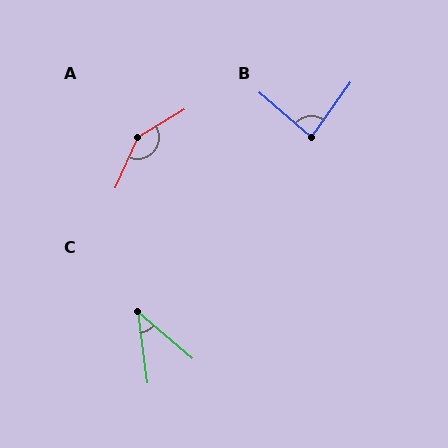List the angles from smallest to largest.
C (42°), B (85°), A (144°).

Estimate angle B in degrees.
Approximately 85 degrees.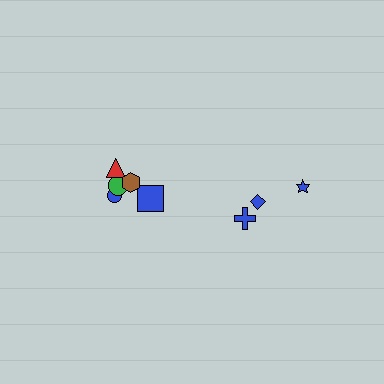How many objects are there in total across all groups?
There are 8 objects.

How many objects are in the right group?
There are 3 objects.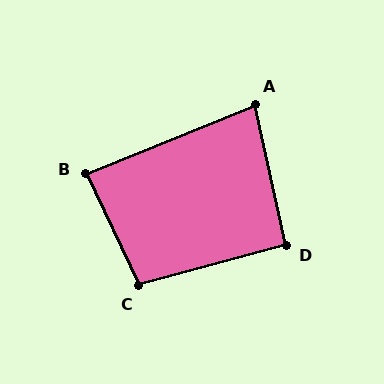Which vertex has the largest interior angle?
C, at approximately 100 degrees.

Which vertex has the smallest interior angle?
A, at approximately 80 degrees.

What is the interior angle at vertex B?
Approximately 87 degrees (approximately right).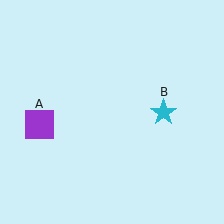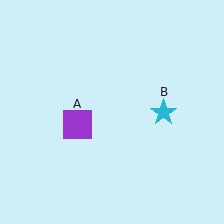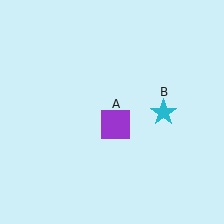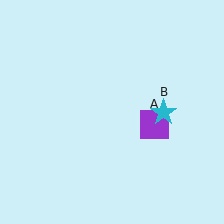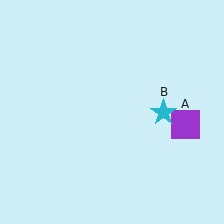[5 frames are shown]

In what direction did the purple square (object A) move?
The purple square (object A) moved right.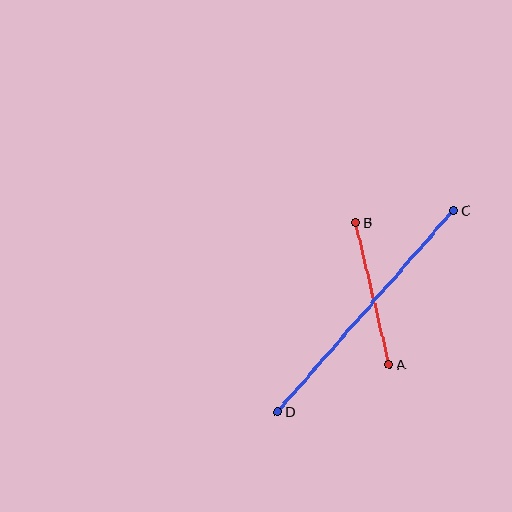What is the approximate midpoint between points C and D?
The midpoint is at approximately (366, 312) pixels.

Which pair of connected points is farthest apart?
Points C and D are farthest apart.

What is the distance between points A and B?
The distance is approximately 146 pixels.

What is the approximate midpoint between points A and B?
The midpoint is at approximately (372, 294) pixels.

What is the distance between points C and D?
The distance is approximately 267 pixels.